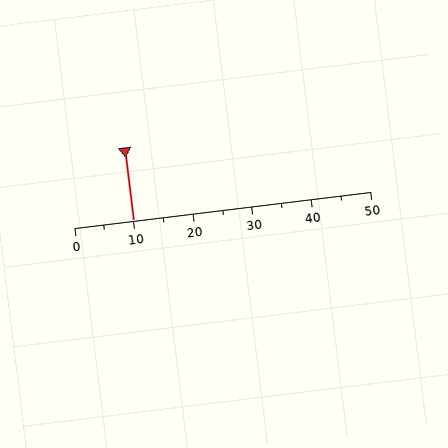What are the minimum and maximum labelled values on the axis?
The axis runs from 0 to 50.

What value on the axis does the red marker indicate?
The marker indicates approximately 10.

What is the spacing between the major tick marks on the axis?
The major ticks are spaced 10 apart.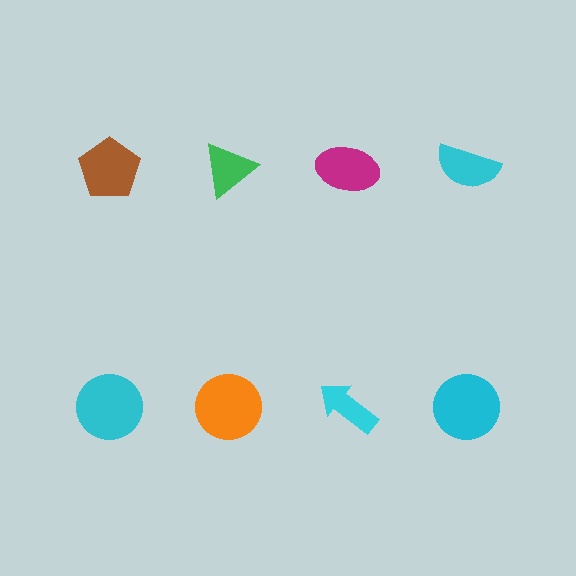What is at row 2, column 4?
A cyan circle.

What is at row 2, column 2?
An orange circle.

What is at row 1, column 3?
A magenta ellipse.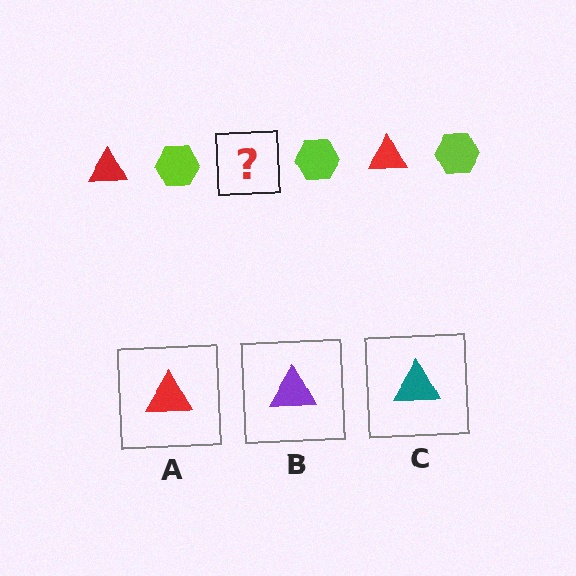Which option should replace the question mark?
Option A.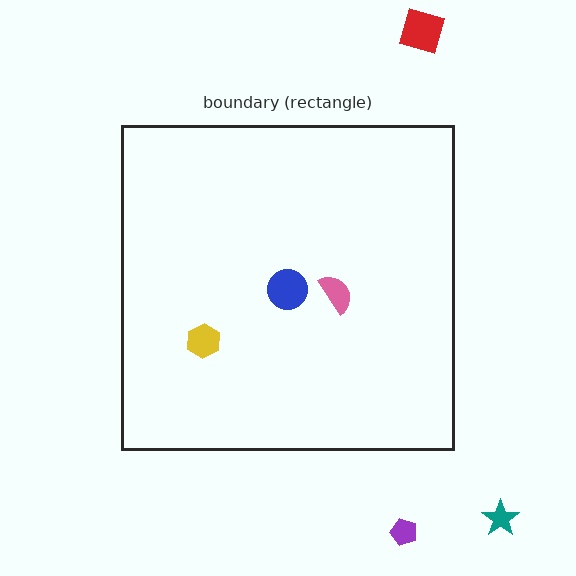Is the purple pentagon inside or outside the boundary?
Outside.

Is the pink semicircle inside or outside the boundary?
Inside.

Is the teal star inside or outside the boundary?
Outside.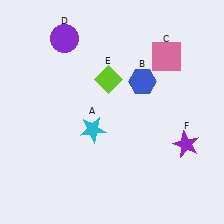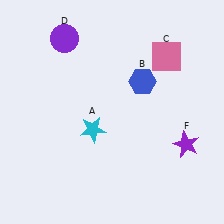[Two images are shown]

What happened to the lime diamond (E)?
The lime diamond (E) was removed in Image 2. It was in the top-left area of Image 1.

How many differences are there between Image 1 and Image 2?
There is 1 difference between the two images.